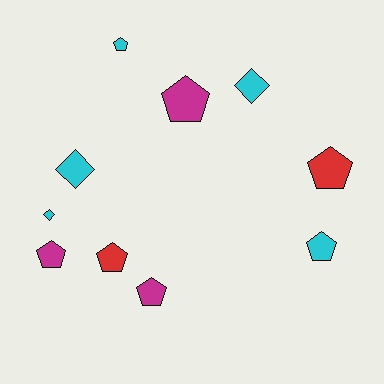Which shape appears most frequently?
Pentagon, with 7 objects.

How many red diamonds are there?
There are no red diamonds.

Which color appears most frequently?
Cyan, with 5 objects.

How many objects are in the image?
There are 10 objects.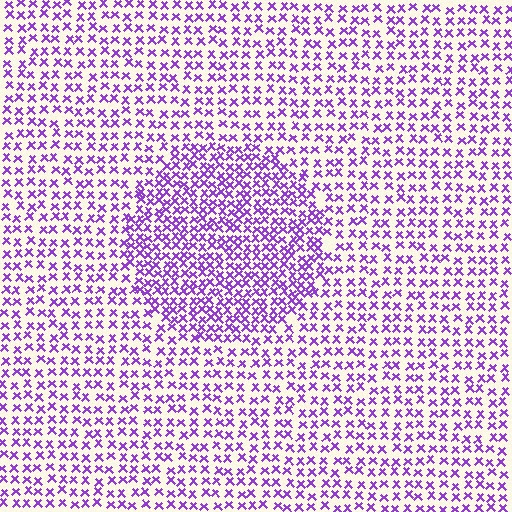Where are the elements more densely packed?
The elements are more densely packed inside the circle boundary.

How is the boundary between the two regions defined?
The boundary is defined by a change in element density (approximately 1.8x ratio). All elements are the same color, size, and shape.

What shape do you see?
I see a circle.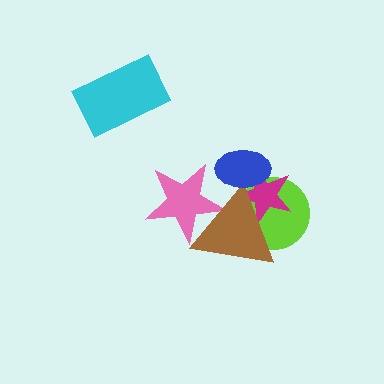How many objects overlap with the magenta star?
3 objects overlap with the magenta star.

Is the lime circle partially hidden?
Yes, it is partially covered by another shape.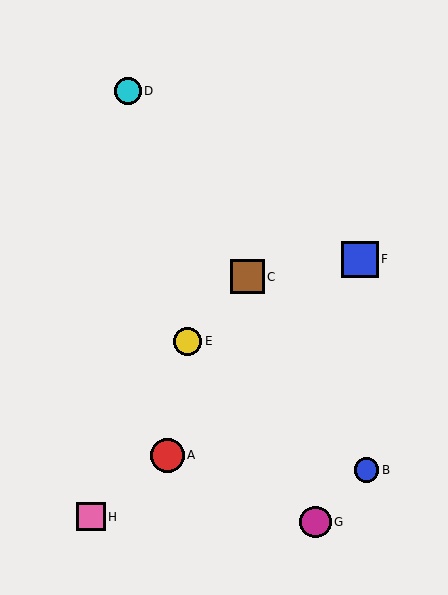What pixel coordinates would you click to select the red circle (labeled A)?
Click at (167, 455) to select the red circle A.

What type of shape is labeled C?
Shape C is a brown square.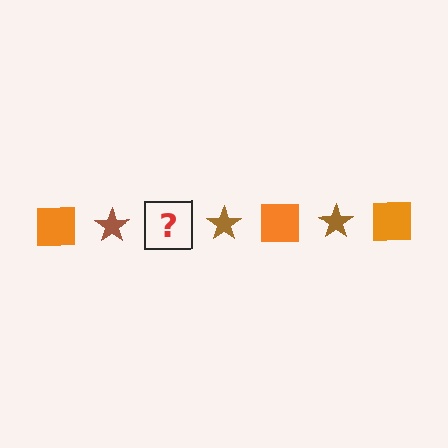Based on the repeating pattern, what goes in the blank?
The blank should be an orange square.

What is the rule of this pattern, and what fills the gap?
The rule is that the pattern alternates between orange square and brown star. The gap should be filled with an orange square.